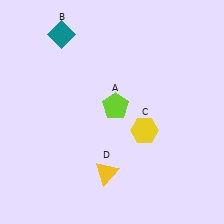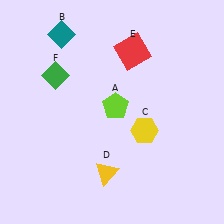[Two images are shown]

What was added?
A red square (E), a green diamond (F) were added in Image 2.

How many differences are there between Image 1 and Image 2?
There are 2 differences between the two images.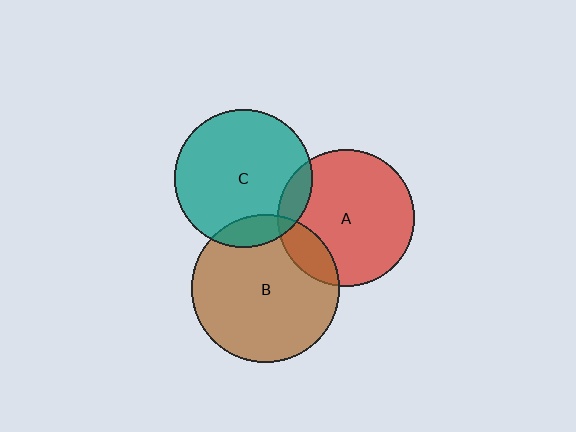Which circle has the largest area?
Circle B (brown).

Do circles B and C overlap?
Yes.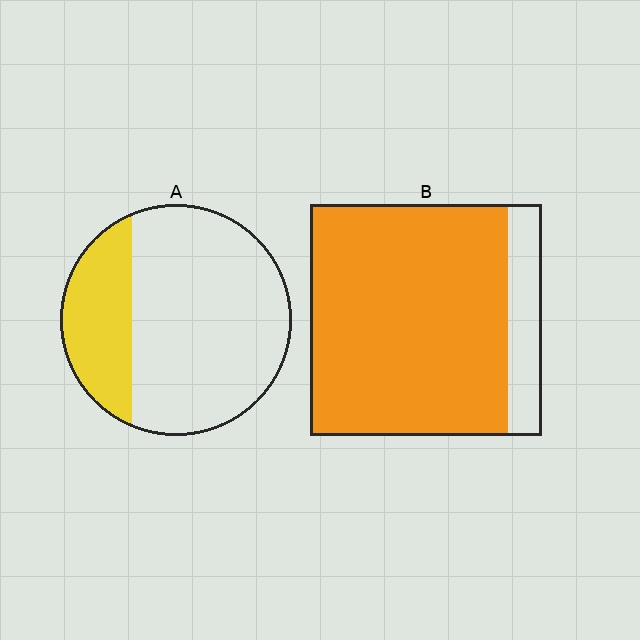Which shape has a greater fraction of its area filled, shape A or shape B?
Shape B.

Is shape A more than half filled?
No.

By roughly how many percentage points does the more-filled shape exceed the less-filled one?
By roughly 60 percentage points (B over A).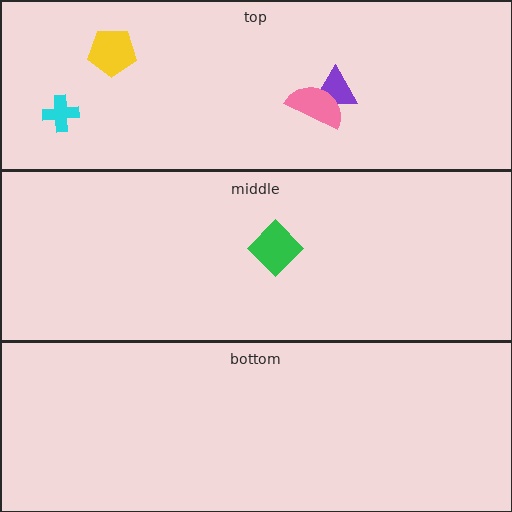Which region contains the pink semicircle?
The top region.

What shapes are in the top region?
The yellow pentagon, the purple triangle, the cyan cross, the pink semicircle.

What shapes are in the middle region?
The green diamond.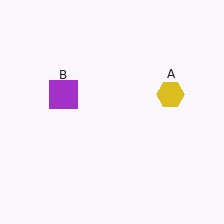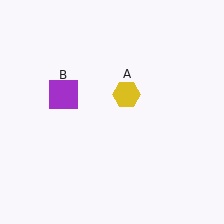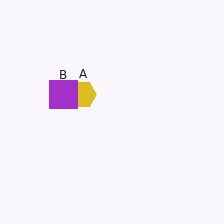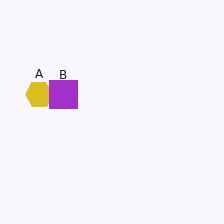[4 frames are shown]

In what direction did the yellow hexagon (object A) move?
The yellow hexagon (object A) moved left.